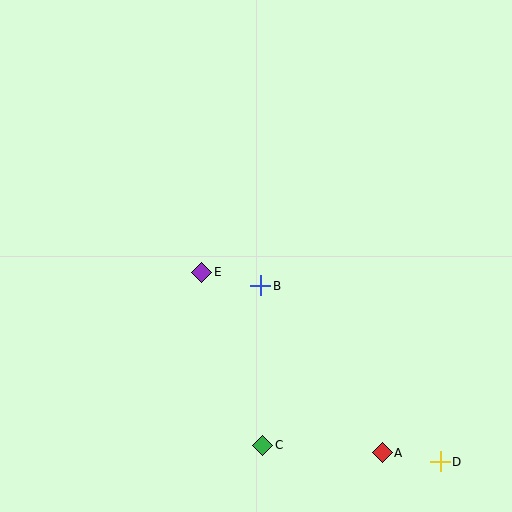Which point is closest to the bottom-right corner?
Point D is closest to the bottom-right corner.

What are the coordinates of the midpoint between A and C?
The midpoint between A and C is at (323, 449).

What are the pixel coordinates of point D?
Point D is at (440, 462).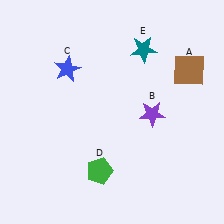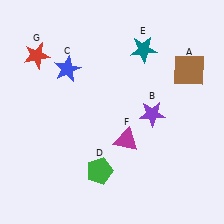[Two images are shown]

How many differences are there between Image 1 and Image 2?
There are 2 differences between the two images.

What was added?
A magenta triangle (F), a red star (G) were added in Image 2.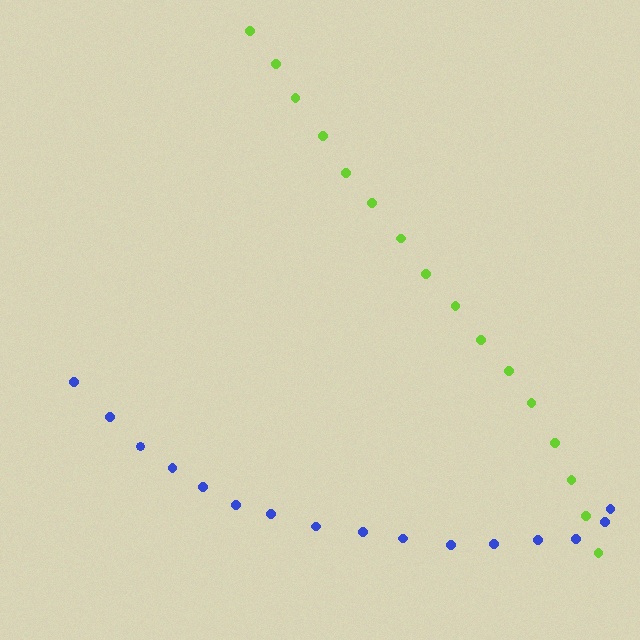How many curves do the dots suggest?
There are 2 distinct paths.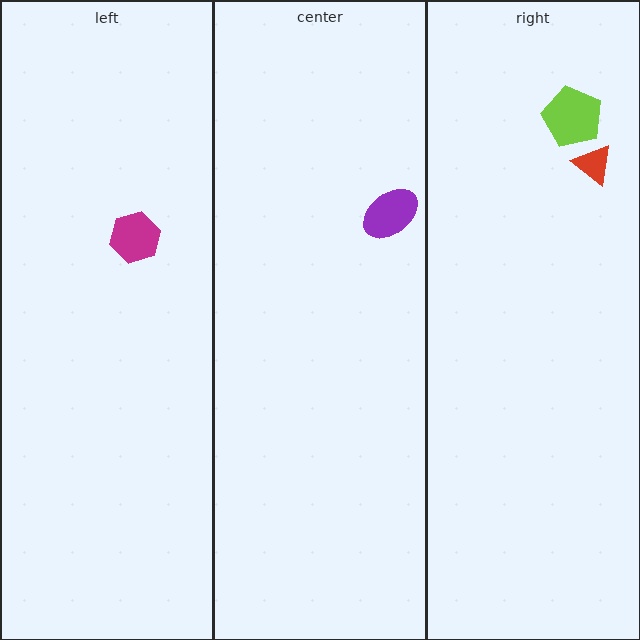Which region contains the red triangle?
The right region.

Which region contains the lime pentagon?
The right region.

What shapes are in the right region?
The lime pentagon, the red triangle.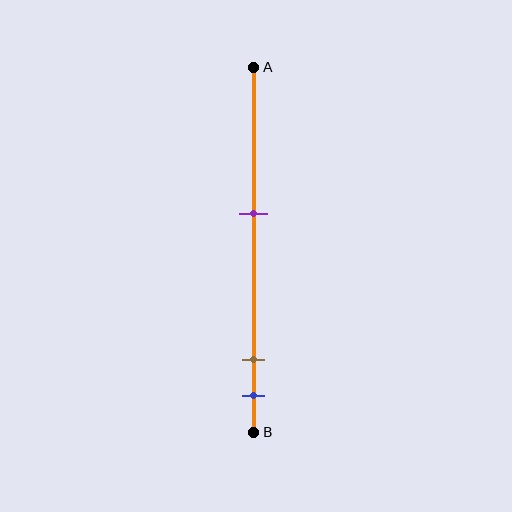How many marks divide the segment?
There are 3 marks dividing the segment.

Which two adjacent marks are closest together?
The brown and blue marks are the closest adjacent pair.